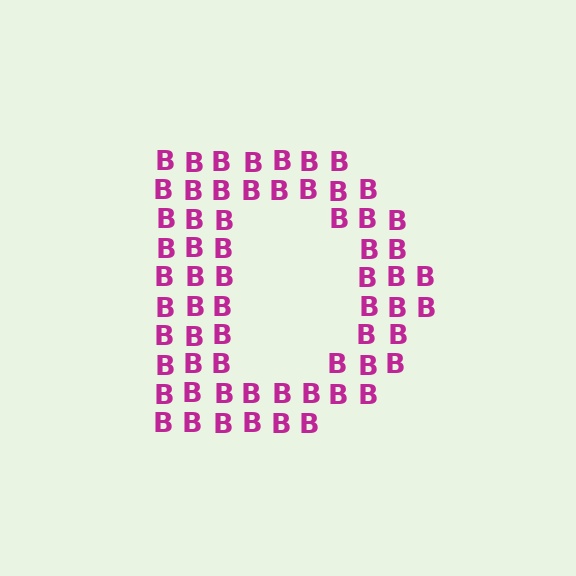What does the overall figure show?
The overall figure shows the letter D.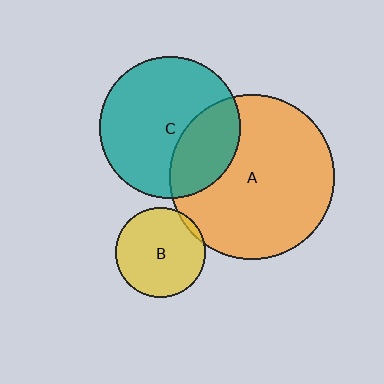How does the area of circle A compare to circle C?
Approximately 1.4 times.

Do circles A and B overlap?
Yes.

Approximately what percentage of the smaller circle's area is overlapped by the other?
Approximately 5%.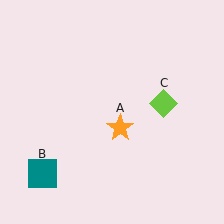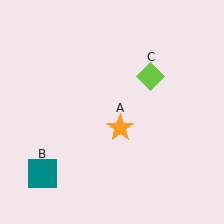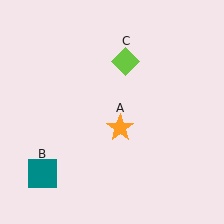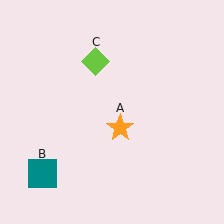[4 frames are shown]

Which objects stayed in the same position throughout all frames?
Orange star (object A) and teal square (object B) remained stationary.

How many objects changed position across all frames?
1 object changed position: lime diamond (object C).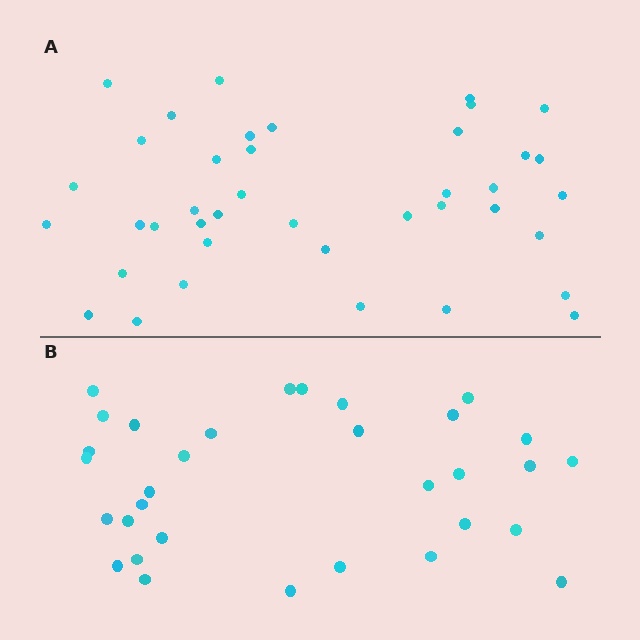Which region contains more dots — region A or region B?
Region A (the top region) has more dots.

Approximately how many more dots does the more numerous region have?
Region A has roughly 8 or so more dots than region B.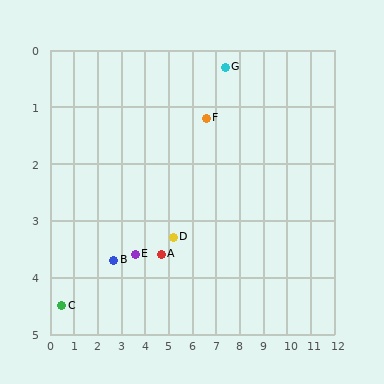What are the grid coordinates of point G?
Point G is at approximately (7.4, 0.3).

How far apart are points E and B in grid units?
Points E and B are about 0.9 grid units apart.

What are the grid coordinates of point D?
Point D is at approximately (5.2, 3.3).